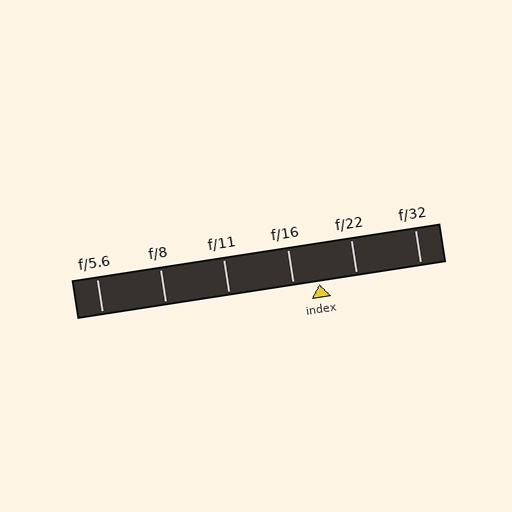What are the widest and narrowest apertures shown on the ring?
The widest aperture shown is f/5.6 and the narrowest is f/32.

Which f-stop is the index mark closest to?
The index mark is closest to f/16.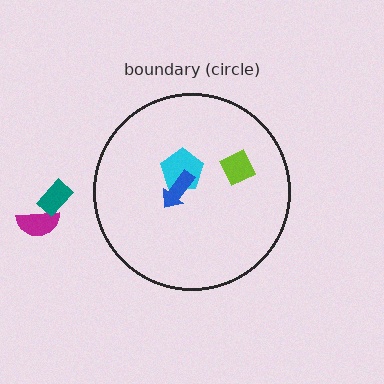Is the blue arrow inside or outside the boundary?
Inside.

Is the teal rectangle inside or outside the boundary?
Outside.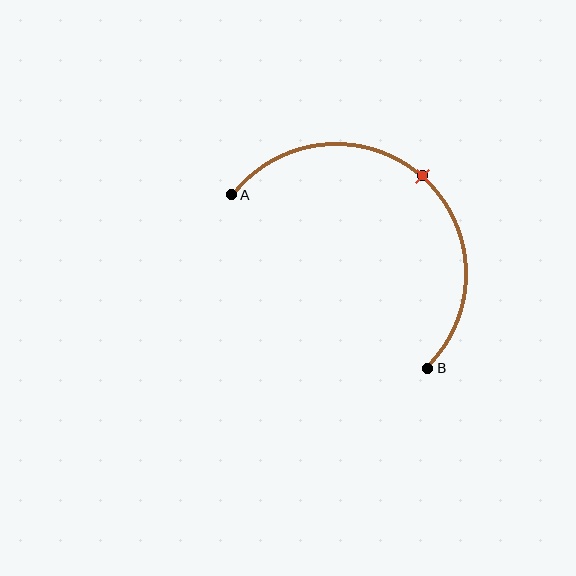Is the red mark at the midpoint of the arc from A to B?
Yes. The red mark lies on the arc at equal arc-length from both A and B — it is the arc midpoint.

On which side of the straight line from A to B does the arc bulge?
The arc bulges above and to the right of the straight line connecting A and B.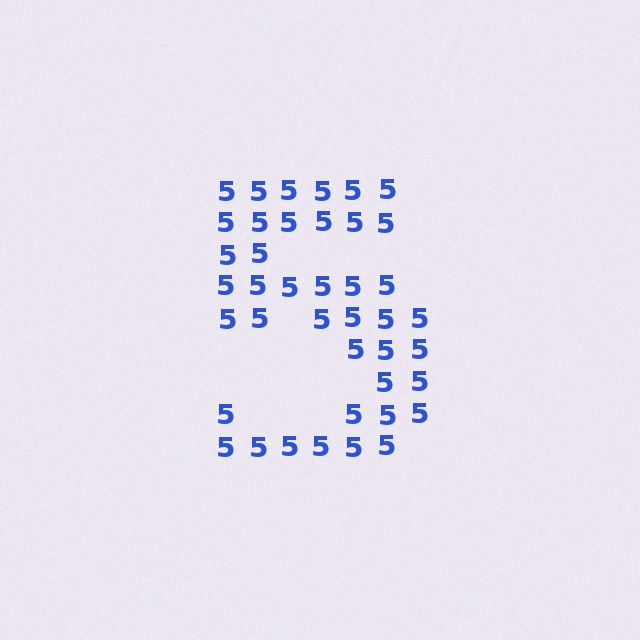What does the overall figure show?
The overall figure shows the digit 5.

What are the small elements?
The small elements are digit 5's.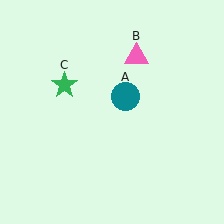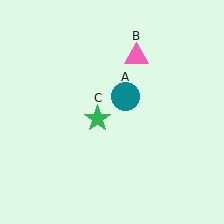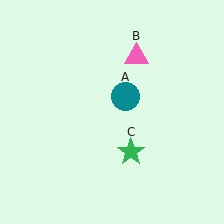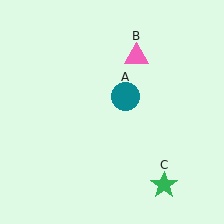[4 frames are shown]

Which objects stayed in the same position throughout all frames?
Teal circle (object A) and pink triangle (object B) remained stationary.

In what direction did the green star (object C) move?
The green star (object C) moved down and to the right.